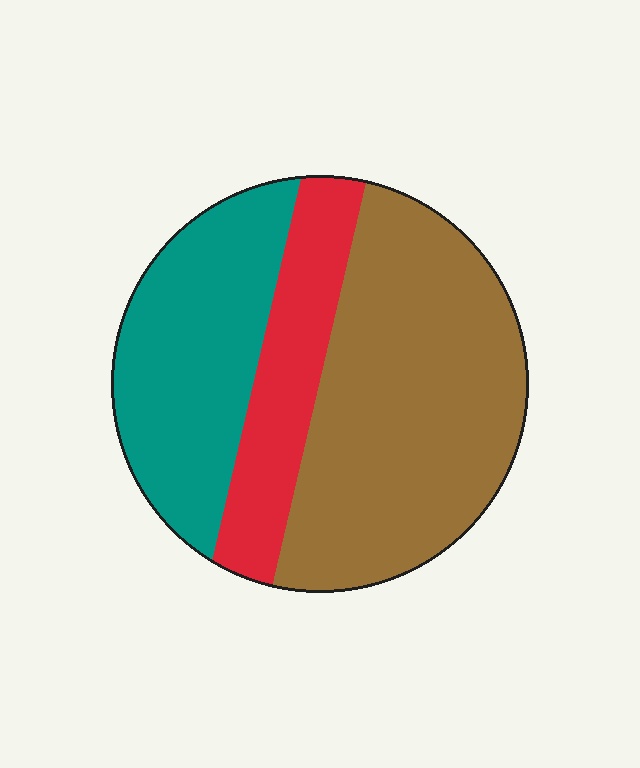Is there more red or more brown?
Brown.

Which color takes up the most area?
Brown, at roughly 50%.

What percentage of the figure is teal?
Teal covers around 30% of the figure.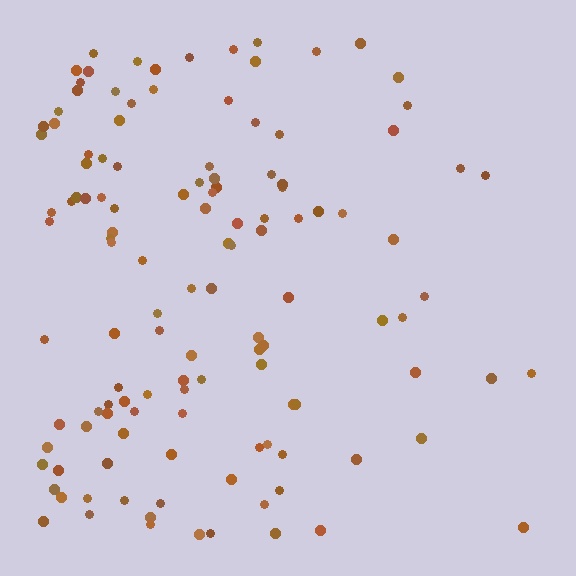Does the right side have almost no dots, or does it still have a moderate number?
Still a moderate number, just noticeably fewer than the left.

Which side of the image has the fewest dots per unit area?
The right.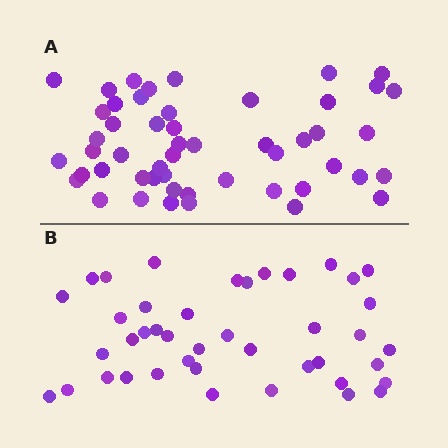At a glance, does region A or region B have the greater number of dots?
Region A (the top region) has more dots.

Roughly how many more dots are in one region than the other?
Region A has roughly 8 or so more dots than region B.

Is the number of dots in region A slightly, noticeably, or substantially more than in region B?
Region A has only slightly more — the two regions are fairly close. The ratio is roughly 1.2 to 1.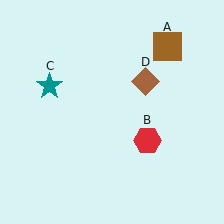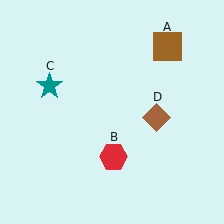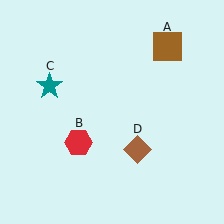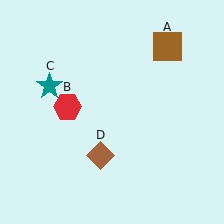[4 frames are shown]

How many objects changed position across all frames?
2 objects changed position: red hexagon (object B), brown diamond (object D).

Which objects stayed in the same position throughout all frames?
Brown square (object A) and teal star (object C) remained stationary.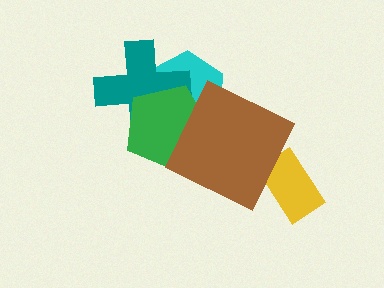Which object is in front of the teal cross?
The green pentagon is in front of the teal cross.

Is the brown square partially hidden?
No, no other shape covers it.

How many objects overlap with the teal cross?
2 objects overlap with the teal cross.